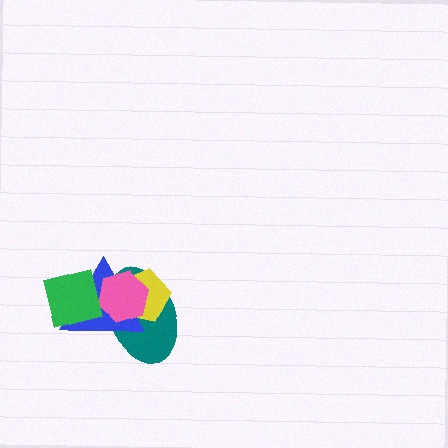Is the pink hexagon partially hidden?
Yes, it is partially covered by another shape.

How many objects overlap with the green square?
3 objects overlap with the green square.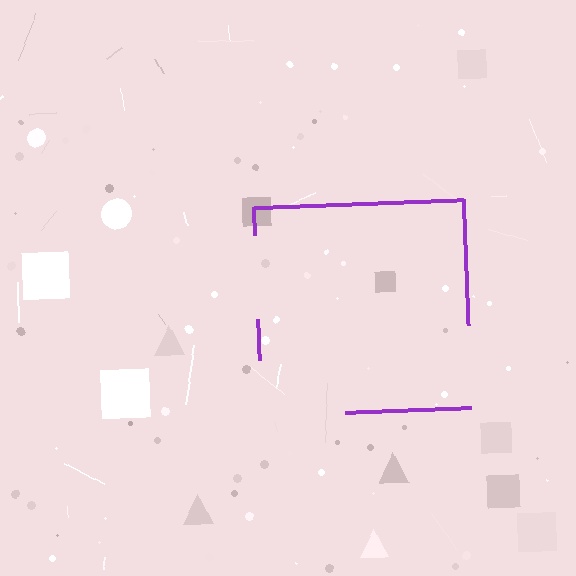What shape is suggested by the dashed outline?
The dashed outline suggests a square.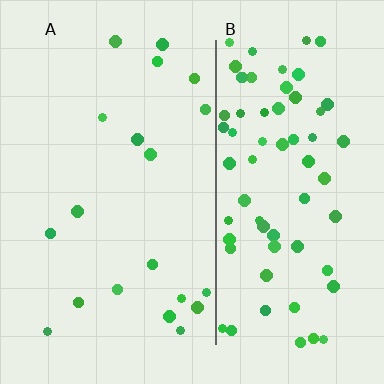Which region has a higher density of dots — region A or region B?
B (the right).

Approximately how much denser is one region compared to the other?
Approximately 3.6× — region B over region A.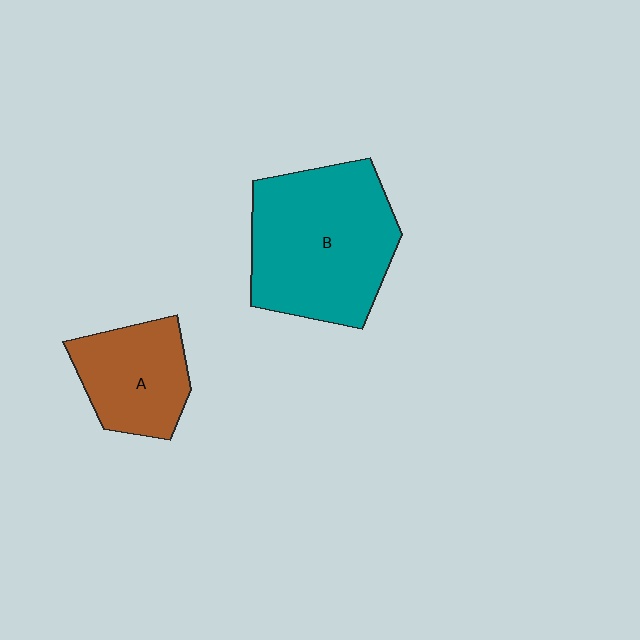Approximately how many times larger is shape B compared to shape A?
Approximately 1.8 times.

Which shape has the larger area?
Shape B (teal).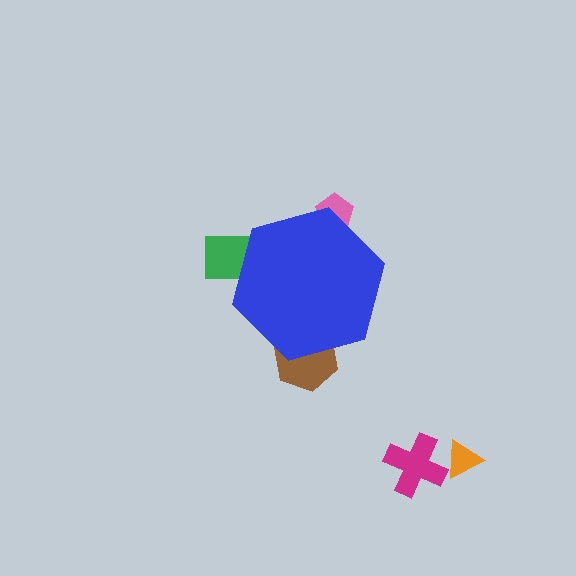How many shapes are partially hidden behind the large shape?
3 shapes are partially hidden.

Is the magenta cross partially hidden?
No, the magenta cross is fully visible.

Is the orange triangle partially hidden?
No, the orange triangle is fully visible.